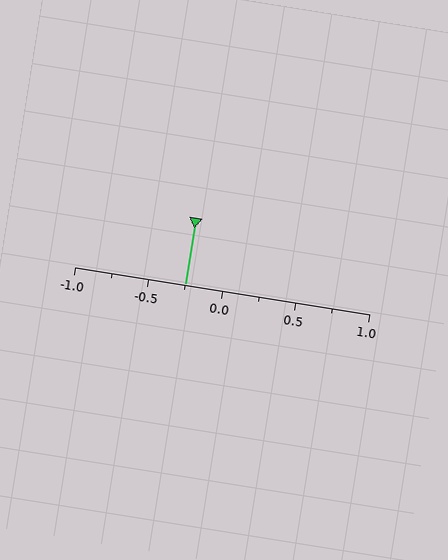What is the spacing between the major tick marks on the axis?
The major ticks are spaced 0.5 apart.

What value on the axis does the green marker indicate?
The marker indicates approximately -0.25.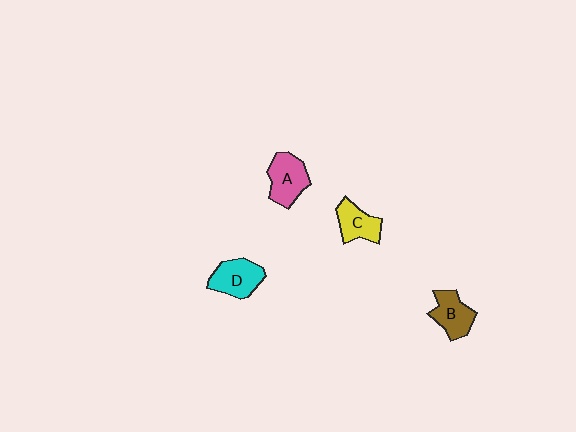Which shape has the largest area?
Shape A (pink).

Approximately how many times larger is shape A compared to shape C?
Approximately 1.2 times.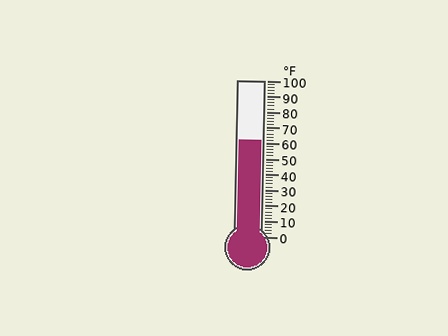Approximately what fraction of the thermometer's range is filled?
The thermometer is filled to approximately 60% of its range.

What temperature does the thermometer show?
The thermometer shows approximately 62°F.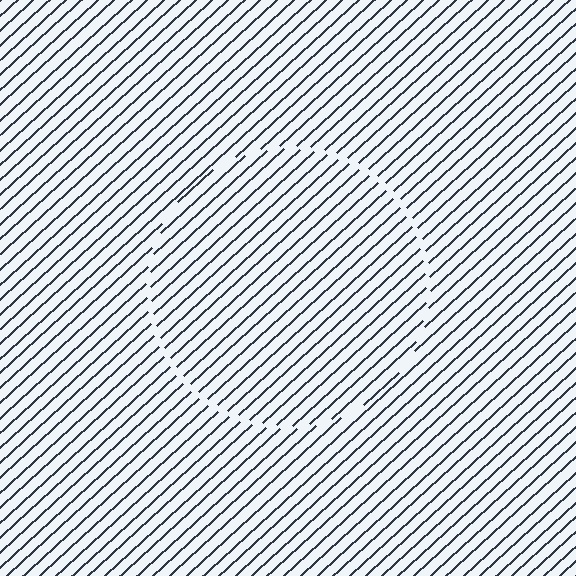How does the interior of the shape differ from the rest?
The interior of the shape contains the same grating, shifted by half a period — the contour is defined by the phase discontinuity where line-ends from the inner and outer gratings abut.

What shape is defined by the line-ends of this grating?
An illusory circle. The interior of the shape contains the same grating, shifted by half a period — the contour is defined by the phase discontinuity where line-ends from the inner and outer gratings abut.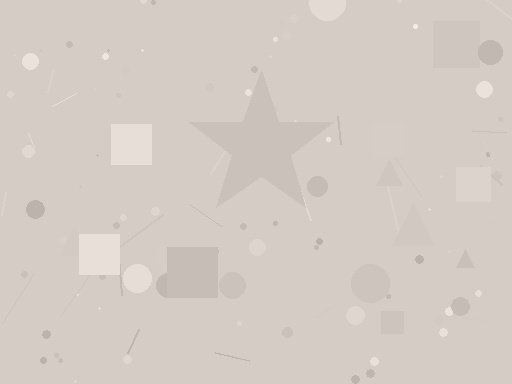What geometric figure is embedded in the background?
A star is embedded in the background.